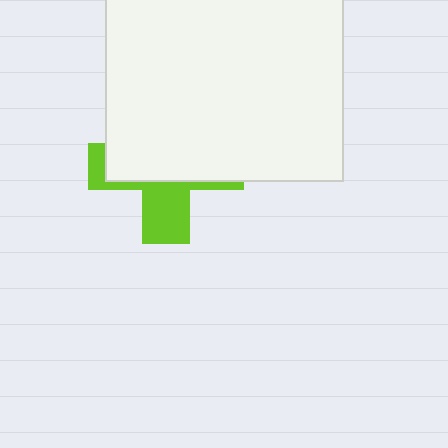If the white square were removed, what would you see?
You would see the complete lime cross.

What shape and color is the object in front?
The object in front is a white square.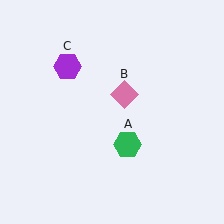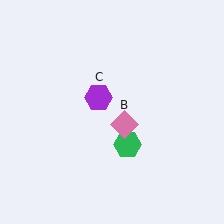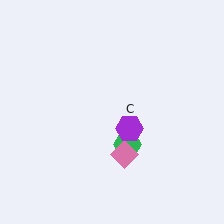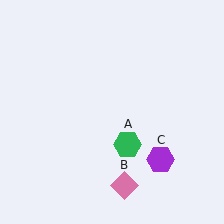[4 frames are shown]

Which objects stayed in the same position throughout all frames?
Green hexagon (object A) remained stationary.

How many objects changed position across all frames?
2 objects changed position: pink diamond (object B), purple hexagon (object C).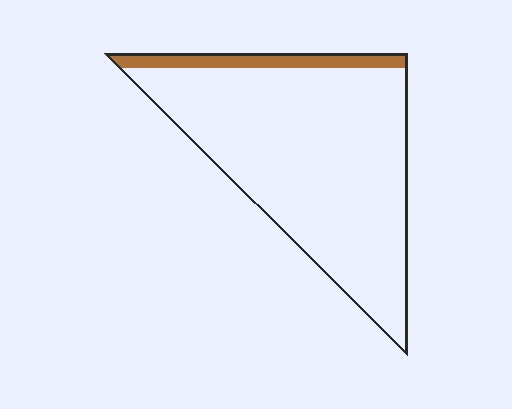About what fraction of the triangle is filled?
About one tenth (1/10).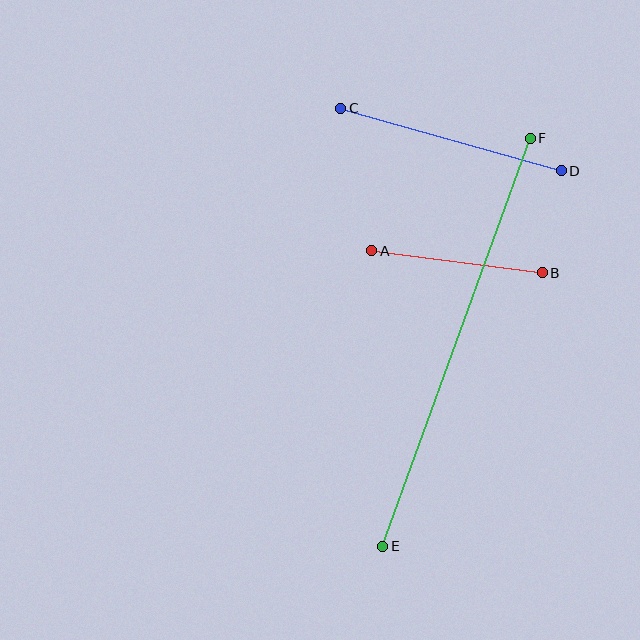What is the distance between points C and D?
The distance is approximately 229 pixels.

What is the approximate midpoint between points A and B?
The midpoint is at approximately (457, 262) pixels.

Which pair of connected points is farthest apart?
Points E and F are farthest apart.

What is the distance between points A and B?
The distance is approximately 172 pixels.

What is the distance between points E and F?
The distance is approximately 434 pixels.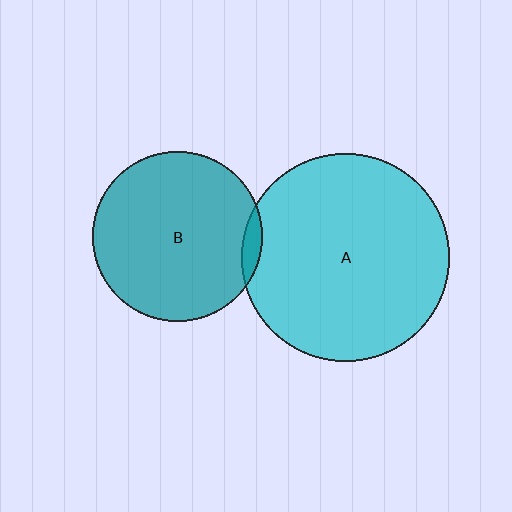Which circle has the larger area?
Circle A (cyan).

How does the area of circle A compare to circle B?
Approximately 1.5 times.